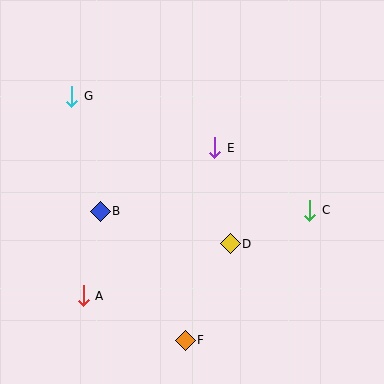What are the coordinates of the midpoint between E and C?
The midpoint between E and C is at (262, 179).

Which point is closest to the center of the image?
Point E at (215, 148) is closest to the center.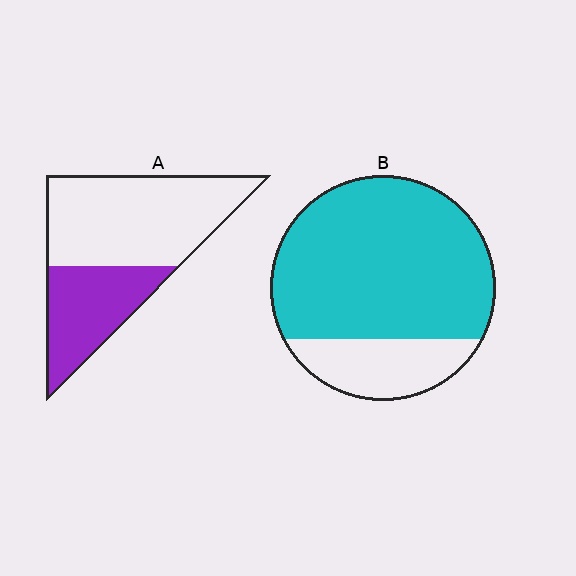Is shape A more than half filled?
No.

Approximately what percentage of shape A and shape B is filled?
A is approximately 35% and B is approximately 80%.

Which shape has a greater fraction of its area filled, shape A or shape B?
Shape B.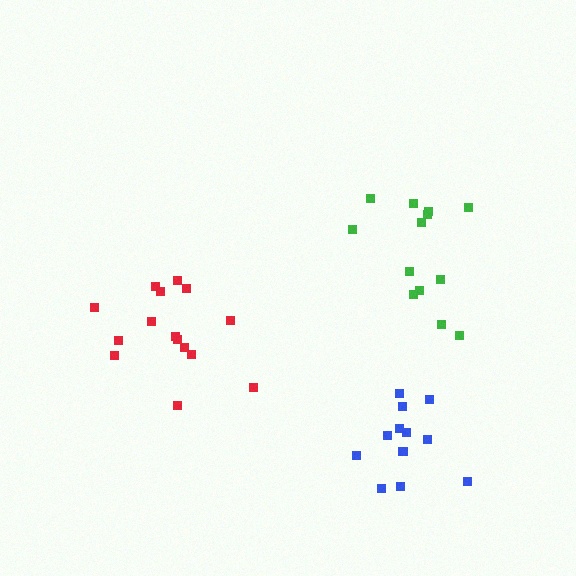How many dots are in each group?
Group 1: 13 dots, Group 2: 15 dots, Group 3: 12 dots (40 total).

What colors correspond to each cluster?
The clusters are colored: green, red, blue.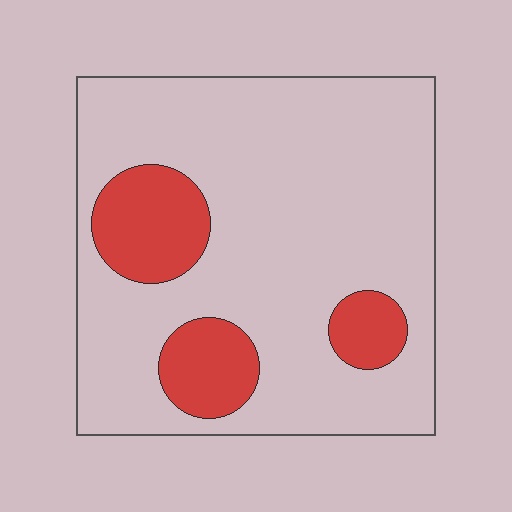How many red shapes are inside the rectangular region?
3.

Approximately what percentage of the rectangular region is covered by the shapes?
Approximately 20%.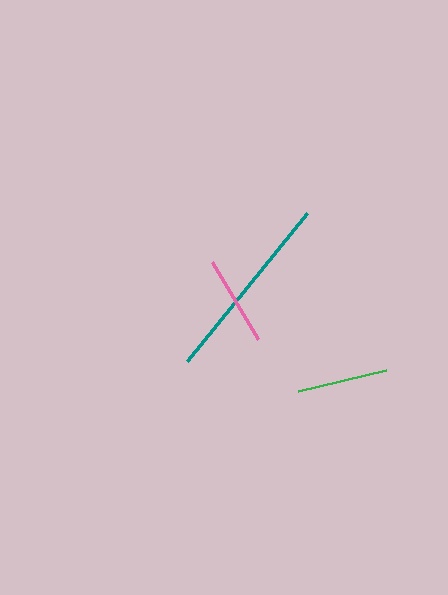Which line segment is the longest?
The teal line is the longest at approximately 190 pixels.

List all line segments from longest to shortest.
From longest to shortest: teal, green, pink.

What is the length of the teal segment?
The teal segment is approximately 190 pixels long.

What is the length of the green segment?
The green segment is approximately 91 pixels long.